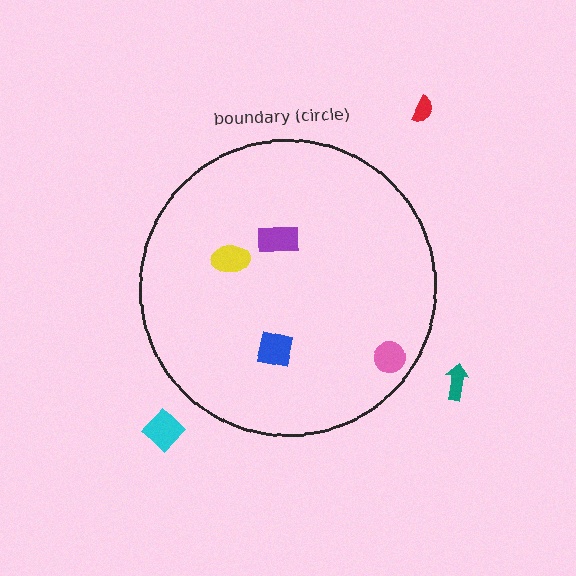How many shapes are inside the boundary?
4 inside, 3 outside.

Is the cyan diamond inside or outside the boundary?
Outside.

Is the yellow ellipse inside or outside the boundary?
Inside.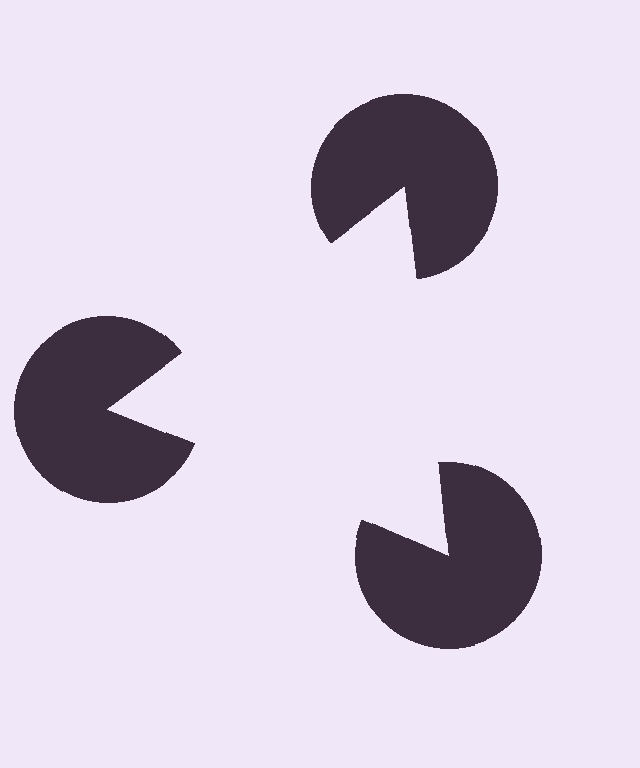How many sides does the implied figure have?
3 sides.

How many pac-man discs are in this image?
There are 3 — one at each vertex of the illusory triangle.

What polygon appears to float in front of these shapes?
An illusory triangle — its edges are inferred from the aligned wedge cuts in the pac-man discs, not physically drawn.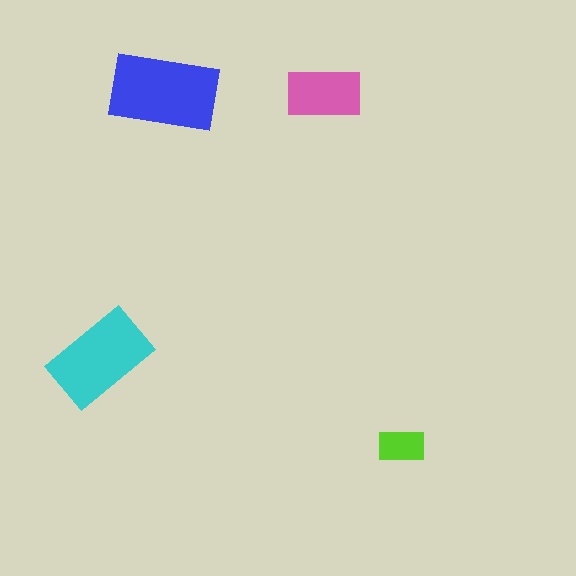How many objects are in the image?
There are 4 objects in the image.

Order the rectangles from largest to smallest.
the blue one, the cyan one, the pink one, the lime one.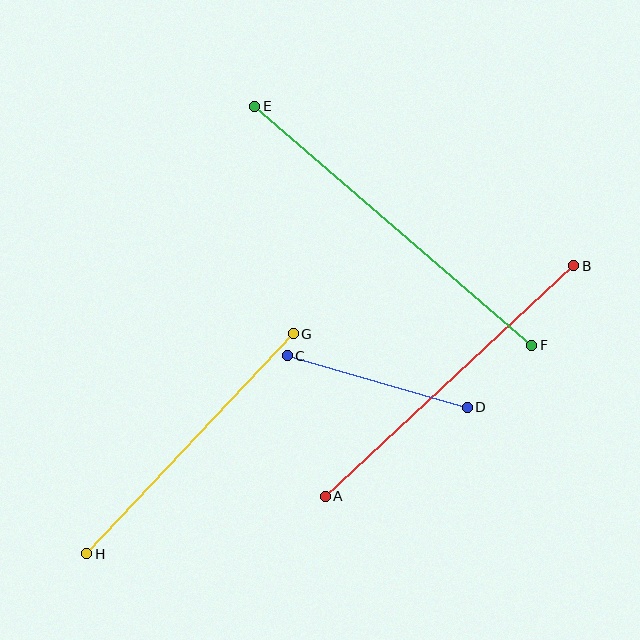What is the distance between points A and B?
The distance is approximately 339 pixels.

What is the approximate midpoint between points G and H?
The midpoint is at approximately (190, 444) pixels.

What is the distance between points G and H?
The distance is approximately 302 pixels.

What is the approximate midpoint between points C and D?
The midpoint is at approximately (377, 382) pixels.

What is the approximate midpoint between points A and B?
The midpoint is at approximately (449, 381) pixels.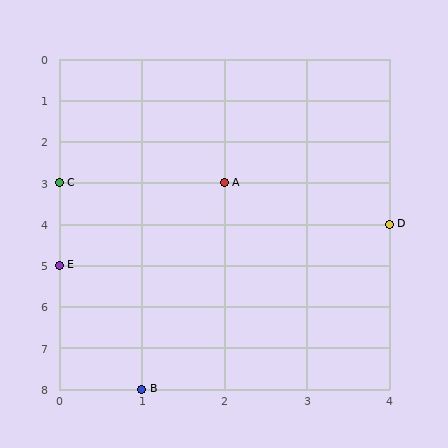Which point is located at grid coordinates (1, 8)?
Point B is at (1, 8).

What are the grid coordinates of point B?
Point B is at grid coordinates (1, 8).